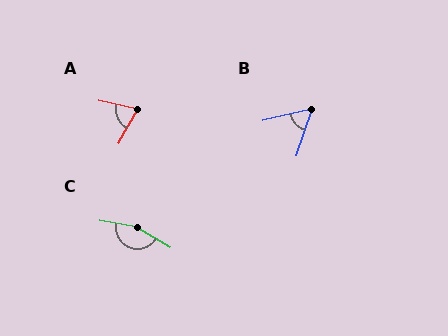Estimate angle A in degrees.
Approximately 74 degrees.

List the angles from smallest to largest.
B (58°), A (74°), C (160°).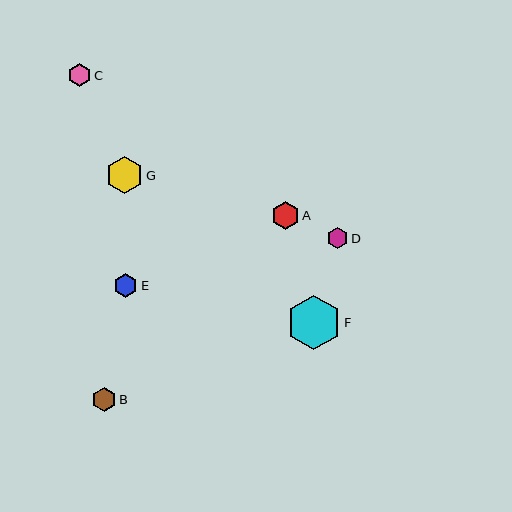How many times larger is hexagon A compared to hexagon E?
Hexagon A is approximately 1.1 times the size of hexagon E.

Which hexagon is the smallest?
Hexagon D is the smallest with a size of approximately 20 pixels.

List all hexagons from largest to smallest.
From largest to smallest: F, G, A, B, E, C, D.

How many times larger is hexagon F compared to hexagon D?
Hexagon F is approximately 2.7 times the size of hexagon D.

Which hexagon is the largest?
Hexagon F is the largest with a size of approximately 55 pixels.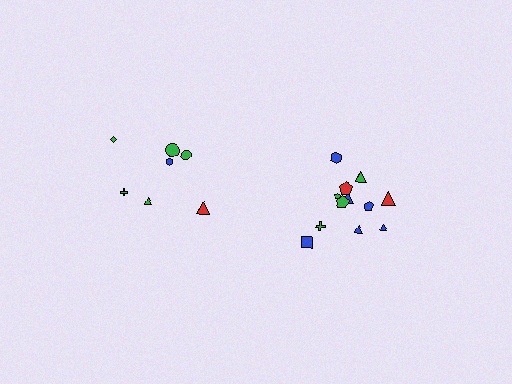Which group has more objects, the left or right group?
The right group.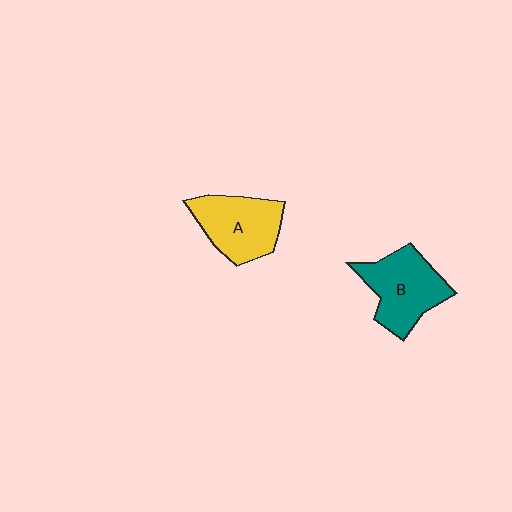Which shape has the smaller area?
Shape A (yellow).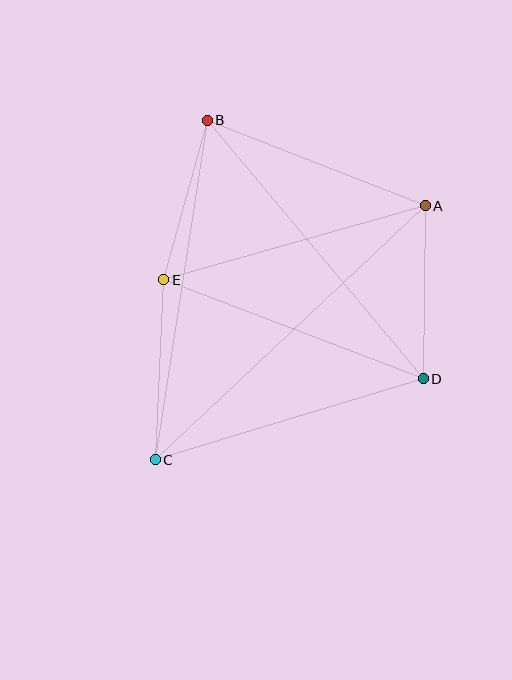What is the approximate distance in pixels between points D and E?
The distance between D and E is approximately 278 pixels.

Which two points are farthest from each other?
Points A and C are farthest from each other.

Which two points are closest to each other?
Points B and E are closest to each other.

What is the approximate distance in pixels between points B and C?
The distance between B and C is approximately 343 pixels.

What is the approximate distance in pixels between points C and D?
The distance between C and D is approximately 280 pixels.